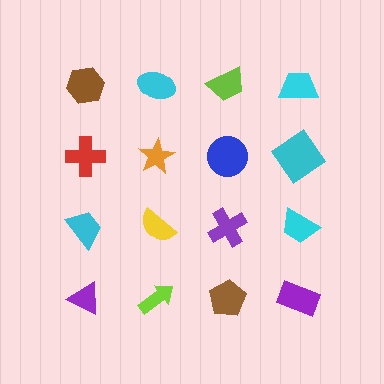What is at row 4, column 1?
A purple triangle.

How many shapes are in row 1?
4 shapes.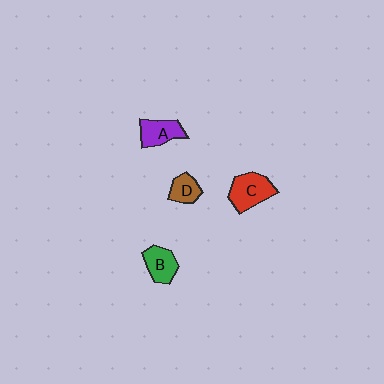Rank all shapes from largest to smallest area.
From largest to smallest: C (red), A (purple), B (green), D (brown).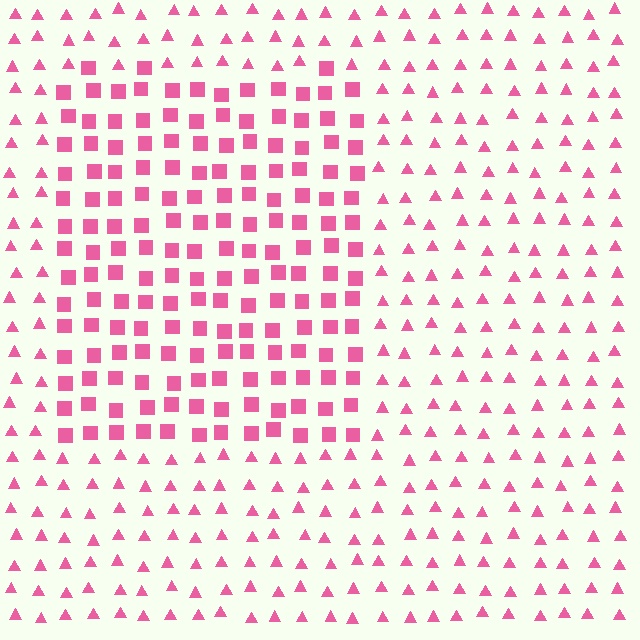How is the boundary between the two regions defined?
The boundary is defined by a change in element shape: squares inside vs. triangles outside. All elements share the same color and spacing.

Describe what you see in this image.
The image is filled with small pink elements arranged in a uniform grid. A rectangle-shaped region contains squares, while the surrounding area contains triangles. The boundary is defined purely by the change in element shape.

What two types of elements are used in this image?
The image uses squares inside the rectangle region and triangles outside it.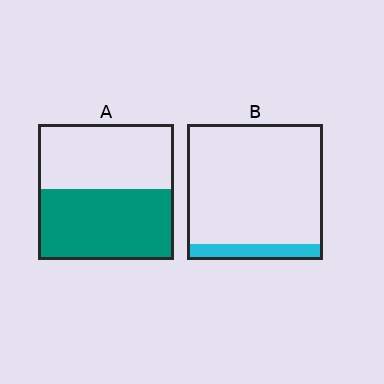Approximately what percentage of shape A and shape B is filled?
A is approximately 50% and B is approximately 10%.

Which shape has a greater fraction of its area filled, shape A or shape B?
Shape A.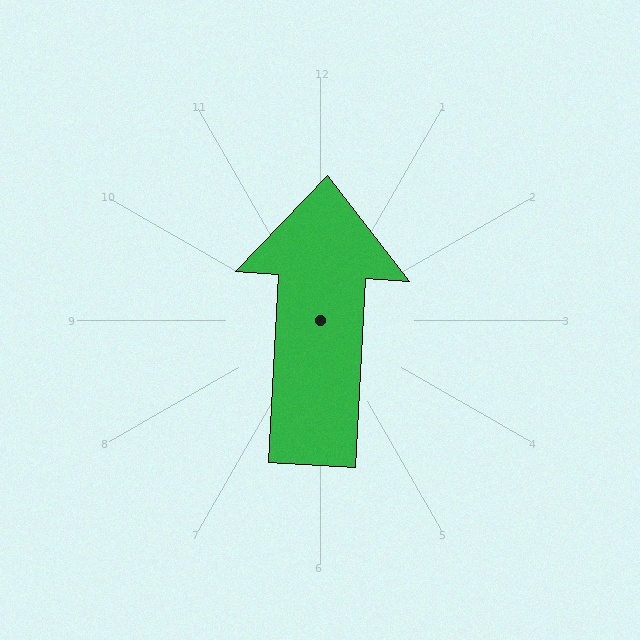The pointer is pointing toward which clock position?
Roughly 12 o'clock.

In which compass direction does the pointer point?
North.